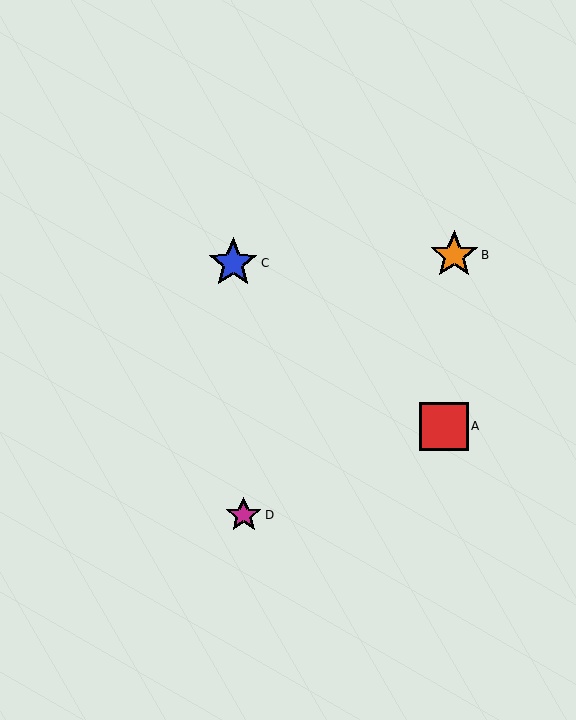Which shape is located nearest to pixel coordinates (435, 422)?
The red square (labeled A) at (444, 426) is nearest to that location.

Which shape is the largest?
The blue star (labeled C) is the largest.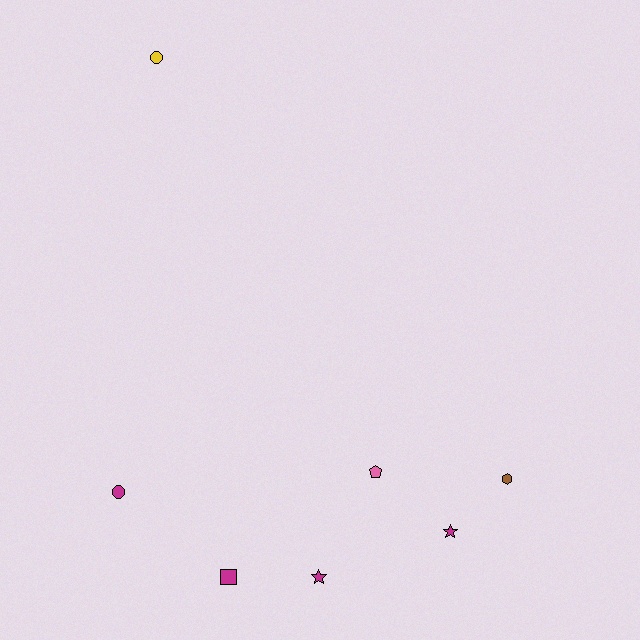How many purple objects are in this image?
There are no purple objects.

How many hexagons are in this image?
There is 1 hexagon.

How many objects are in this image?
There are 7 objects.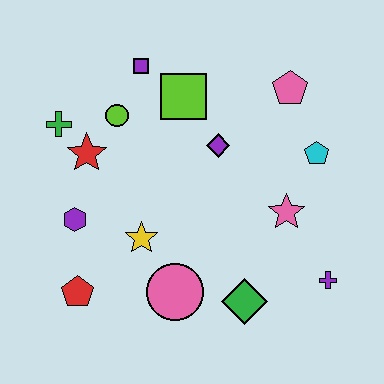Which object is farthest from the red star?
The purple cross is farthest from the red star.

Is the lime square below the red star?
No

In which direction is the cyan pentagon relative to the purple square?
The cyan pentagon is to the right of the purple square.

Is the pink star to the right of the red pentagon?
Yes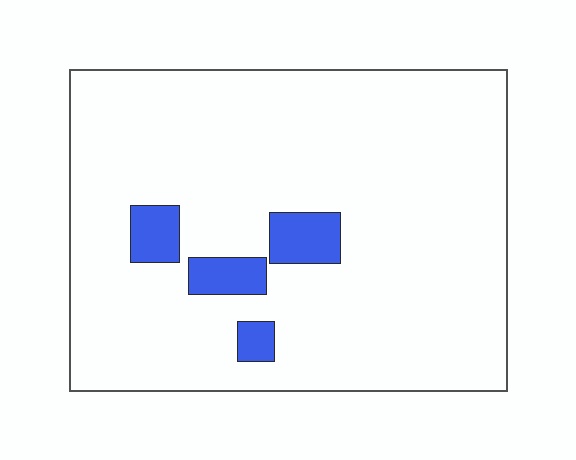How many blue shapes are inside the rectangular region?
4.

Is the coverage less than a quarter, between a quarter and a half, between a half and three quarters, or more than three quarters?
Less than a quarter.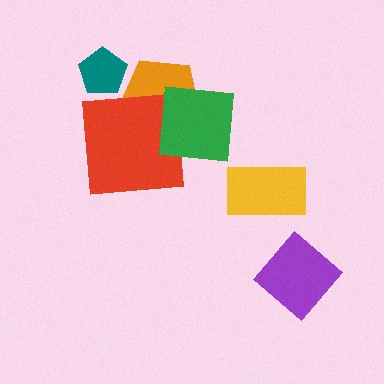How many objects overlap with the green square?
2 objects overlap with the green square.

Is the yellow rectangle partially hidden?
No, no other shape covers it.